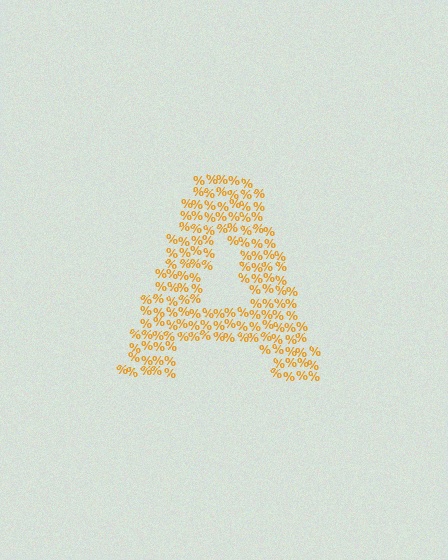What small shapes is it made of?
It is made of small percent signs.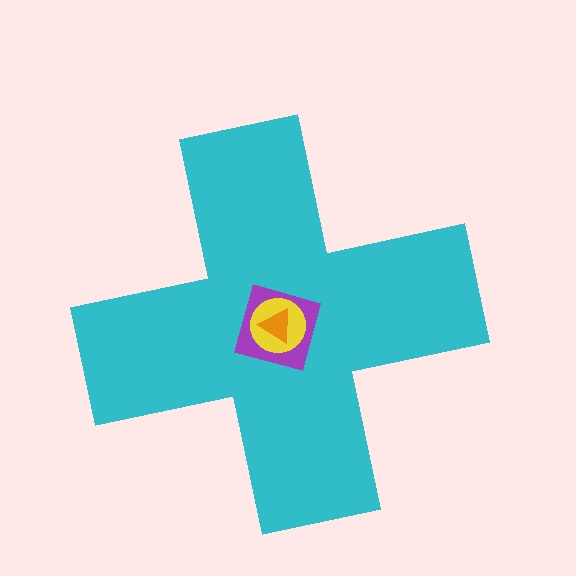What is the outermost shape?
The cyan cross.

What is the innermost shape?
The orange triangle.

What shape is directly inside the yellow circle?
The orange triangle.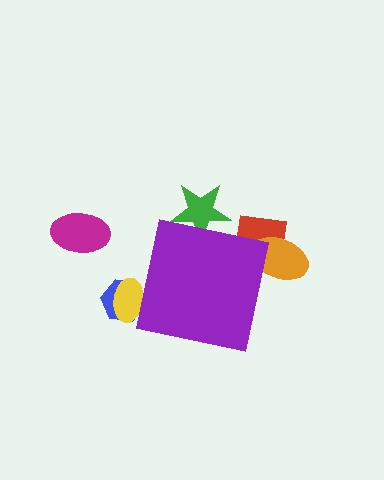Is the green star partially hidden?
Yes, the green star is partially hidden behind the purple square.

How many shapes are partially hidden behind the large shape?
5 shapes are partially hidden.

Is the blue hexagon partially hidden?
Yes, the blue hexagon is partially hidden behind the purple square.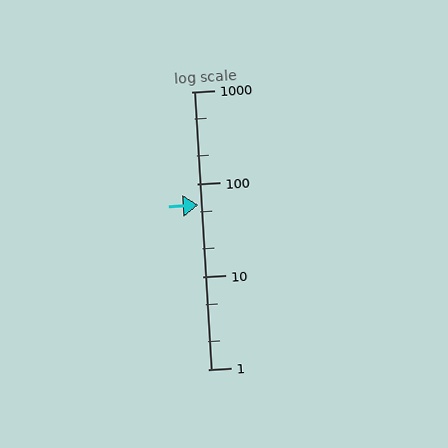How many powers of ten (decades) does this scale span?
The scale spans 3 decades, from 1 to 1000.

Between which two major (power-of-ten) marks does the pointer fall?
The pointer is between 10 and 100.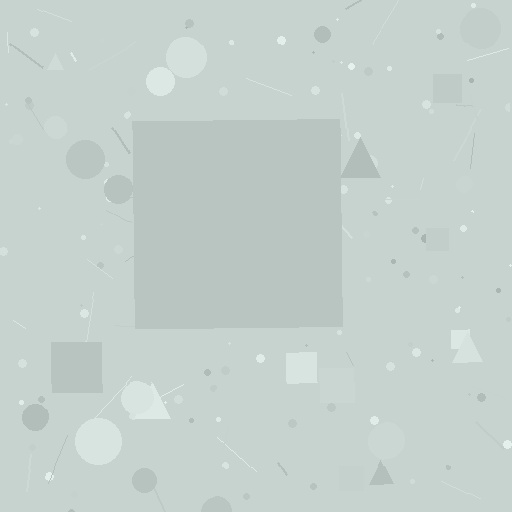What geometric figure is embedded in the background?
A square is embedded in the background.